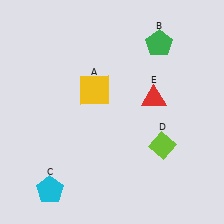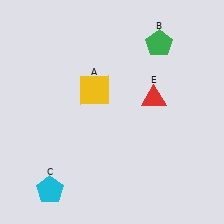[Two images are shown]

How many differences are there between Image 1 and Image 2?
There is 1 difference between the two images.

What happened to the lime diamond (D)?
The lime diamond (D) was removed in Image 2. It was in the bottom-right area of Image 1.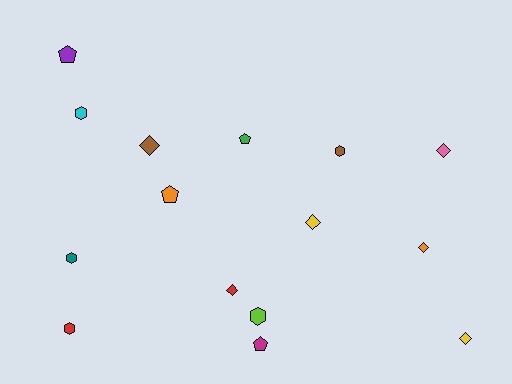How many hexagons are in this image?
There are 5 hexagons.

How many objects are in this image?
There are 15 objects.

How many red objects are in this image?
There are 2 red objects.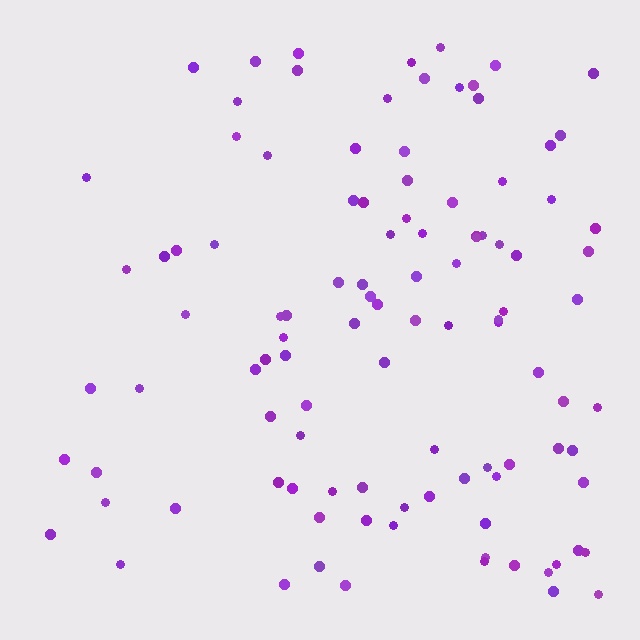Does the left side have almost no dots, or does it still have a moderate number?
Still a moderate number, just noticeably fewer than the right.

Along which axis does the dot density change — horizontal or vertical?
Horizontal.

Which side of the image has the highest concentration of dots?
The right.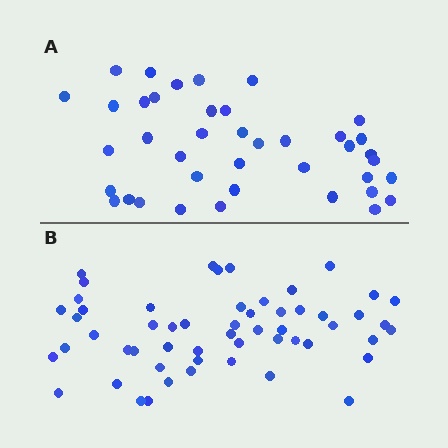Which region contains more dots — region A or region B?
Region B (the bottom region) has more dots.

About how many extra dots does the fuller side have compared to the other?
Region B has approximately 15 more dots than region A.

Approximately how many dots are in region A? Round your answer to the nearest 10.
About 40 dots.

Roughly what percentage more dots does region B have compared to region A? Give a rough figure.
About 40% more.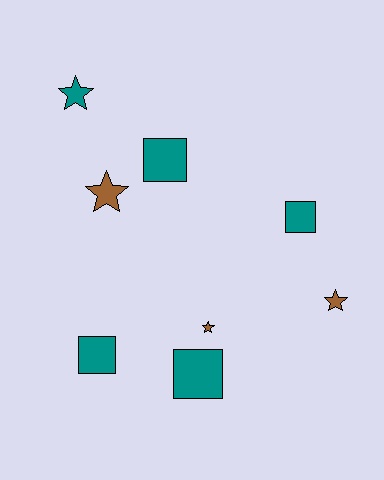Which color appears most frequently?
Teal, with 5 objects.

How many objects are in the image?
There are 8 objects.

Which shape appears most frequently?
Star, with 4 objects.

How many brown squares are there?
There are no brown squares.